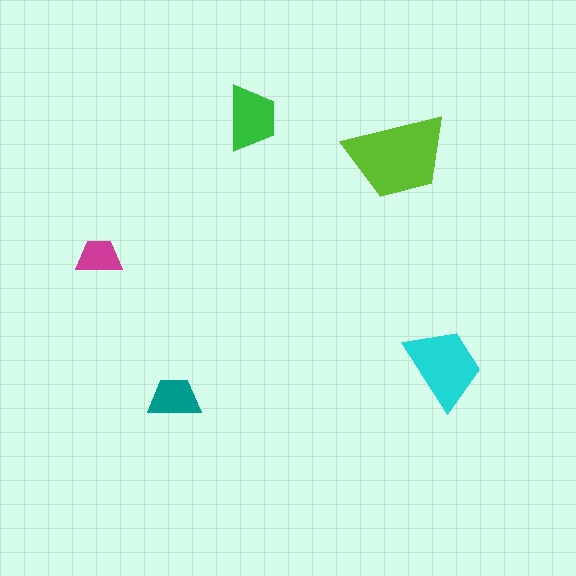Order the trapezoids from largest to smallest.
the lime one, the cyan one, the green one, the teal one, the magenta one.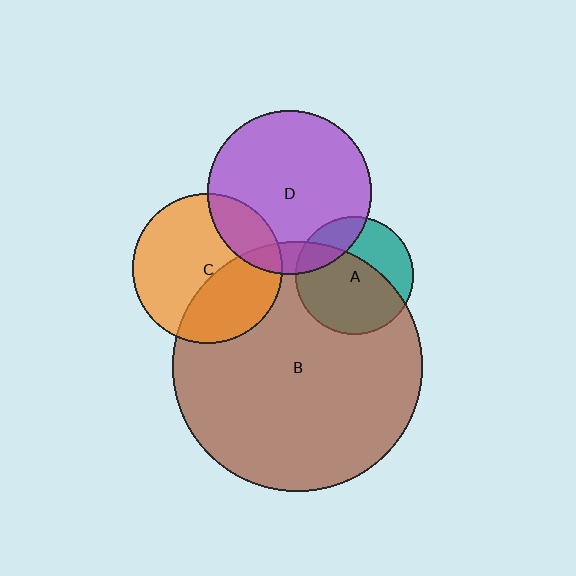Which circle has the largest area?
Circle B (brown).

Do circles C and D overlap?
Yes.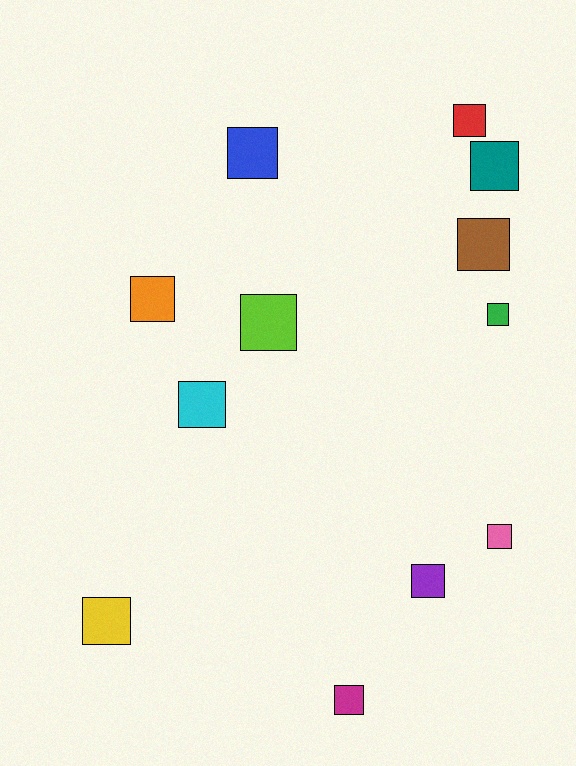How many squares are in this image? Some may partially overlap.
There are 12 squares.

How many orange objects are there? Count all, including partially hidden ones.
There is 1 orange object.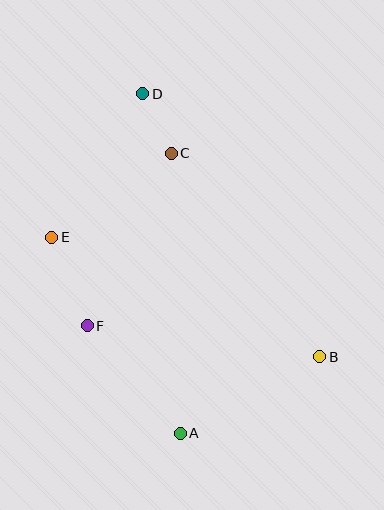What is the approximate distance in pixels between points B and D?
The distance between B and D is approximately 317 pixels.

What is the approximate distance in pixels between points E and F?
The distance between E and F is approximately 95 pixels.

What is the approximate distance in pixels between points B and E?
The distance between B and E is approximately 293 pixels.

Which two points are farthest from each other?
Points A and D are farthest from each other.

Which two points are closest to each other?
Points C and D are closest to each other.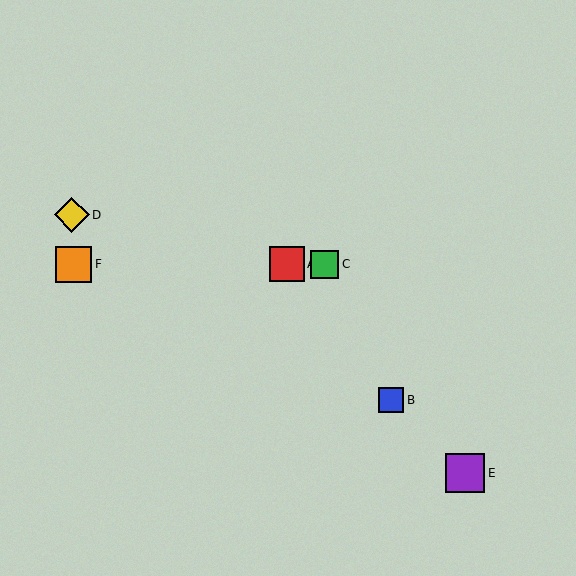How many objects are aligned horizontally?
3 objects (A, C, F) are aligned horizontally.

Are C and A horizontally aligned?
Yes, both are at y≈264.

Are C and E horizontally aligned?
No, C is at y≈264 and E is at y≈473.